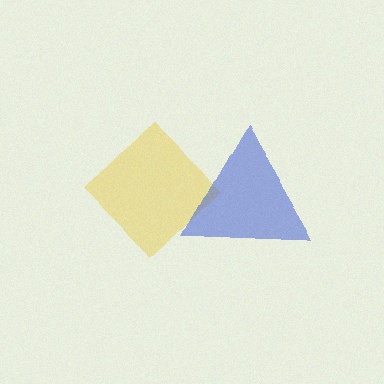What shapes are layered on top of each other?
The layered shapes are: a yellow diamond, a blue triangle.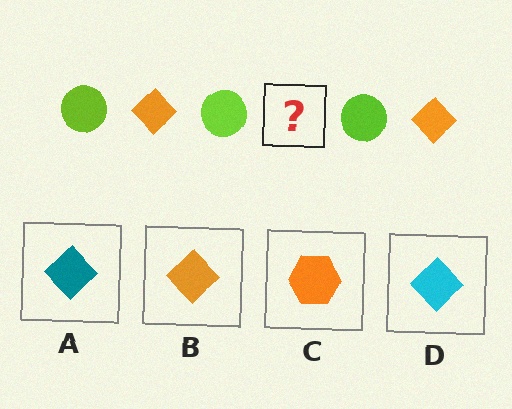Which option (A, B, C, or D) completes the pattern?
B.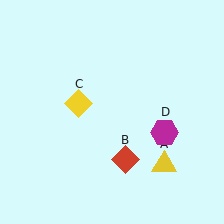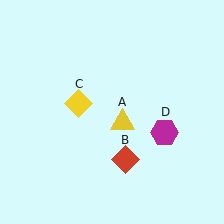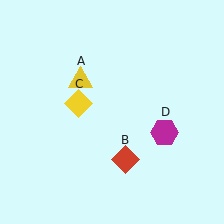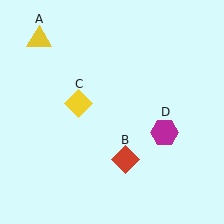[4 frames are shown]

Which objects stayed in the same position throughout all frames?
Red diamond (object B) and yellow diamond (object C) and magenta hexagon (object D) remained stationary.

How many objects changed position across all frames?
1 object changed position: yellow triangle (object A).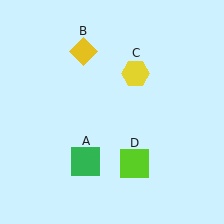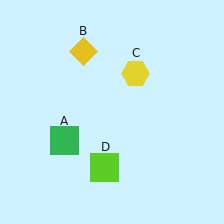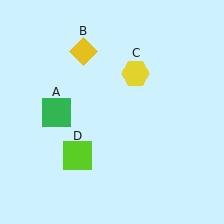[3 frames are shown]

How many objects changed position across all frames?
2 objects changed position: green square (object A), lime square (object D).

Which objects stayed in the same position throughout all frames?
Yellow diamond (object B) and yellow hexagon (object C) remained stationary.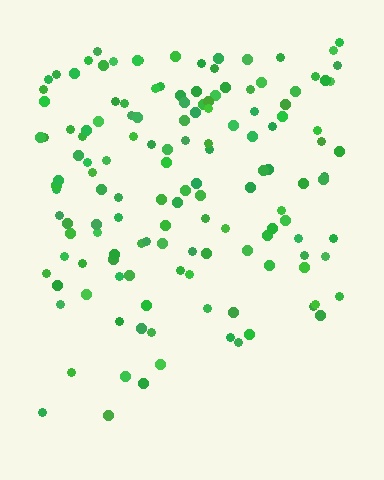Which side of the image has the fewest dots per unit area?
The bottom.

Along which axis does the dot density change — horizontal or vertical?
Vertical.